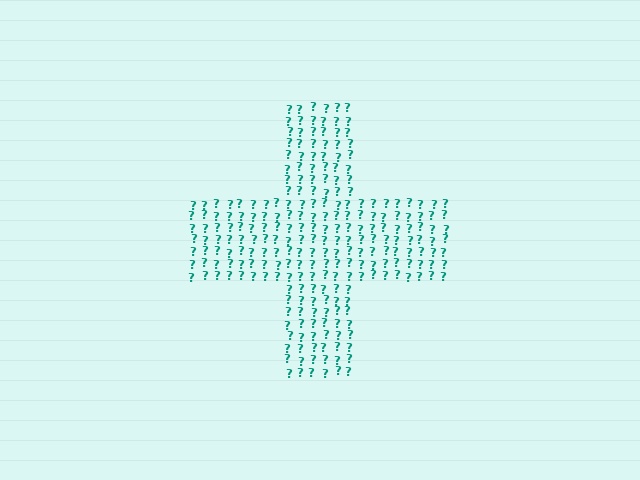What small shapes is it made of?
It is made of small question marks.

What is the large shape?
The large shape is a cross.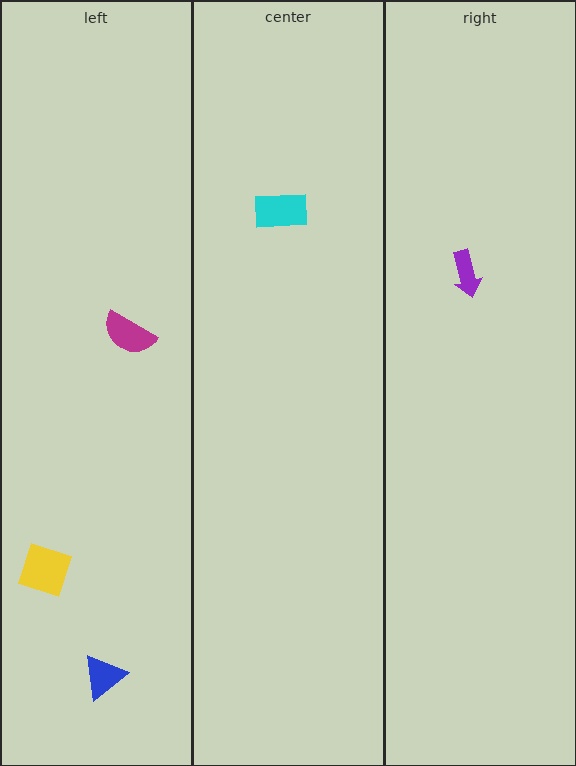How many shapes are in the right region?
1.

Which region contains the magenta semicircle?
The left region.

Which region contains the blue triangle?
The left region.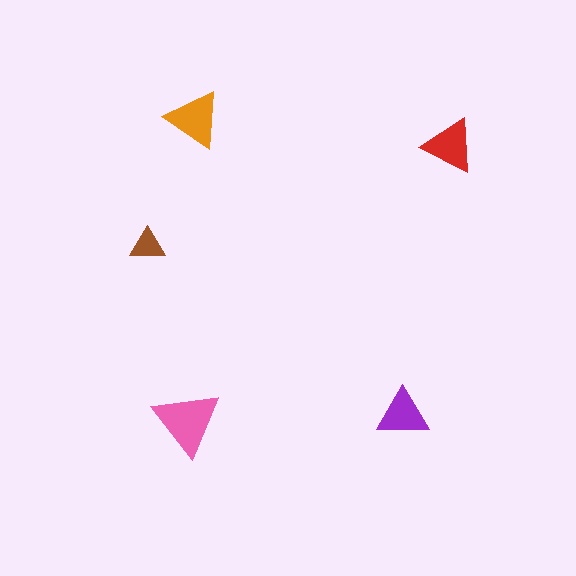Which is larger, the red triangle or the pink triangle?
The pink one.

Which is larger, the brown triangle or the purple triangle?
The purple one.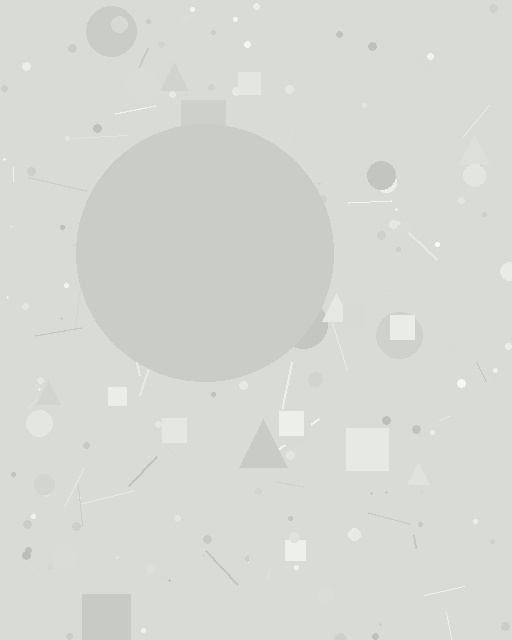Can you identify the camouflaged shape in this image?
The camouflaged shape is a circle.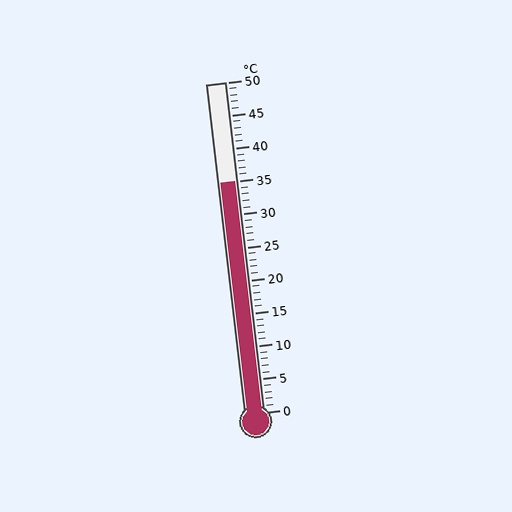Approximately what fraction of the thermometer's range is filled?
The thermometer is filled to approximately 70% of its range.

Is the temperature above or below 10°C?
The temperature is above 10°C.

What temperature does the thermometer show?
The thermometer shows approximately 35°C.